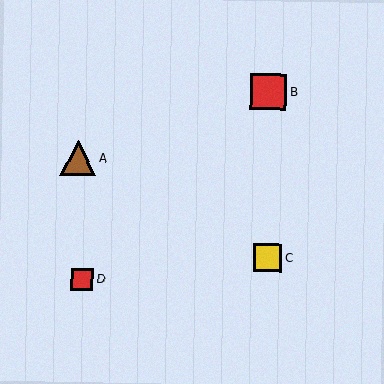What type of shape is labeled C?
Shape C is a yellow square.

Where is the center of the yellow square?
The center of the yellow square is at (268, 257).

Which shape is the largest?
The red square (labeled B) is the largest.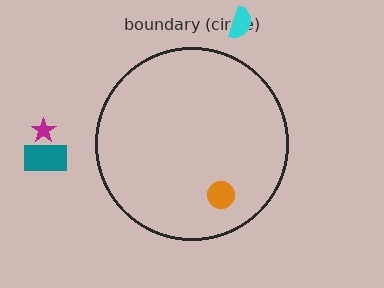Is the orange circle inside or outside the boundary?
Inside.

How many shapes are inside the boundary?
1 inside, 3 outside.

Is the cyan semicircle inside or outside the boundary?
Outside.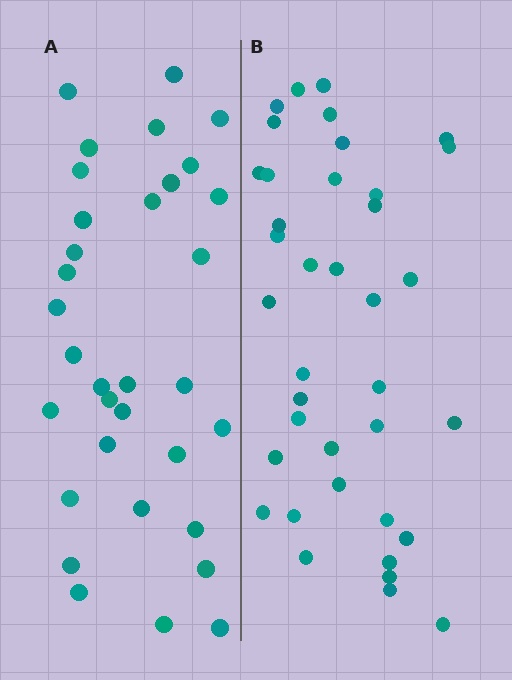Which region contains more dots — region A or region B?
Region B (the right region) has more dots.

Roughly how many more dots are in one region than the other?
Region B has about 5 more dots than region A.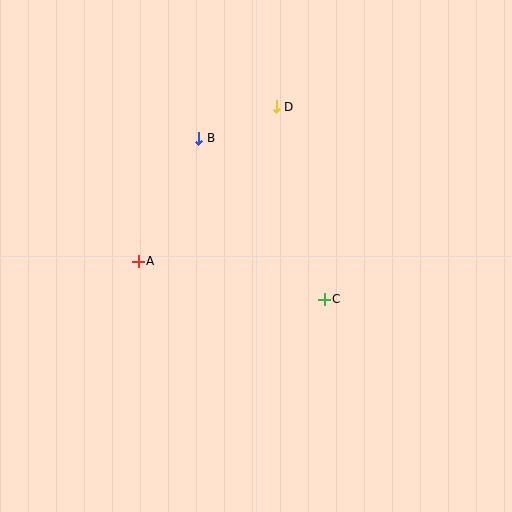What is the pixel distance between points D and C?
The distance between D and C is 199 pixels.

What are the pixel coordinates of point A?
Point A is at (138, 261).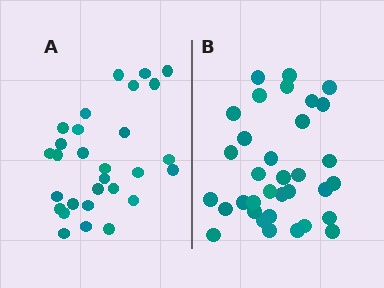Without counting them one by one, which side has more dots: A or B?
Region B (the right region) has more dots.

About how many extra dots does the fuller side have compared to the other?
Region B has about 5 more dots than region A.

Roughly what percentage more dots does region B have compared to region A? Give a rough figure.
About 15% more.